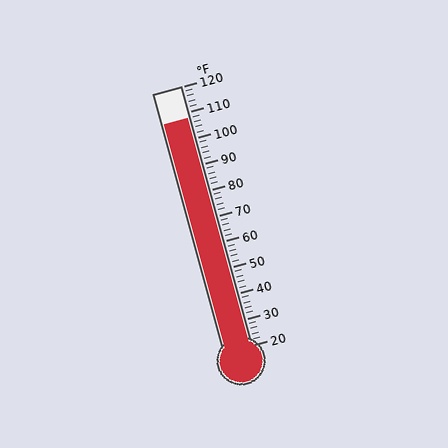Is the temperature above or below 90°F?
The temperature is above 90°F.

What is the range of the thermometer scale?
The thermometer scale ranges from 20°F to 120°F.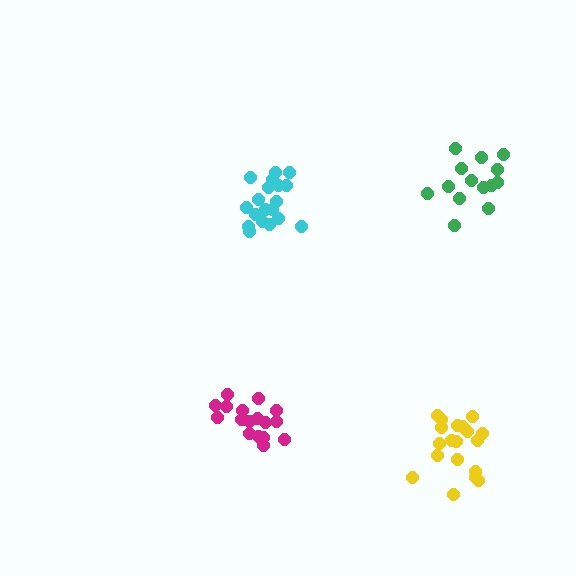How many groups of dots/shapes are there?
There are 4 groups.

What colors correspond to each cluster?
The clusters are colored: cyan, magenta, yellow, green.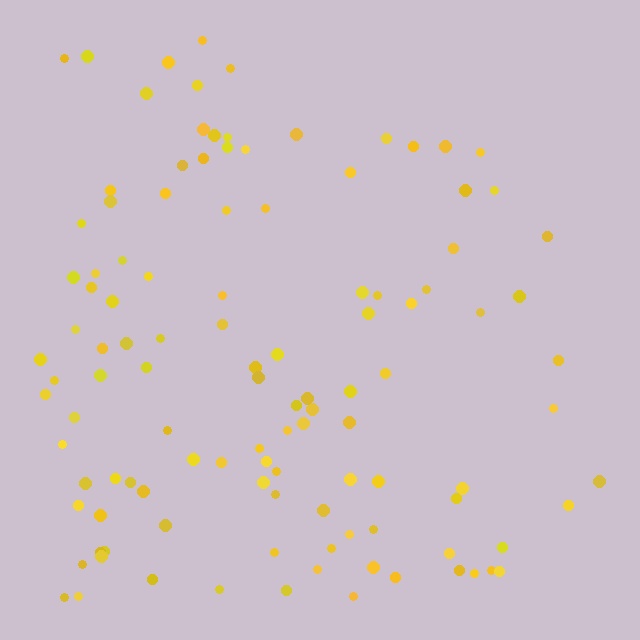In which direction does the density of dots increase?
From right to left, with the left side densest.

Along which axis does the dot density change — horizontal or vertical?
Horizontal.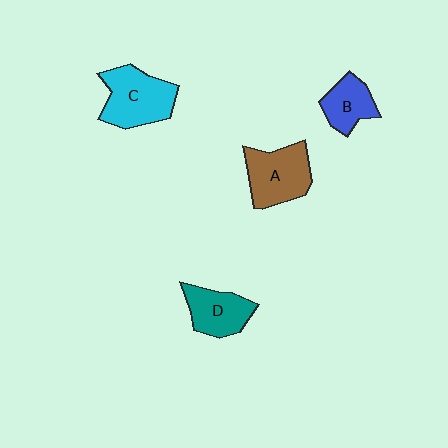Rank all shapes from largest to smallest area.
From largest to smallest: C (cyan), A (brown), D (teal), B (blue).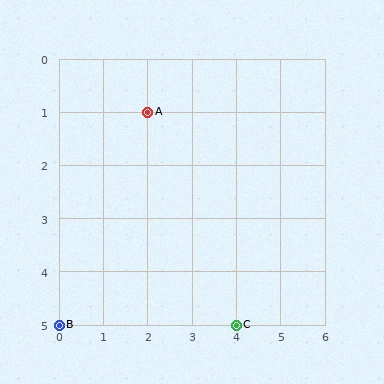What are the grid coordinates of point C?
Point C is at grid coordinates (4, 5).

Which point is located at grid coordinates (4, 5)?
Point C is at (4, 5).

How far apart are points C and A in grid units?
Points C and A are 2 columns and 4 rows apart (about 4.5 grid units diagonally).